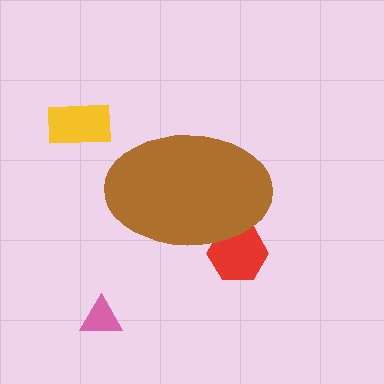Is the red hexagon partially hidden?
Yes, the red hexagon is partially hidden behind the brown ellipse.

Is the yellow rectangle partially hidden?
No, the yellow rectangle is fully visible.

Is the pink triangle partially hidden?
No, the pink triangle is fully visible.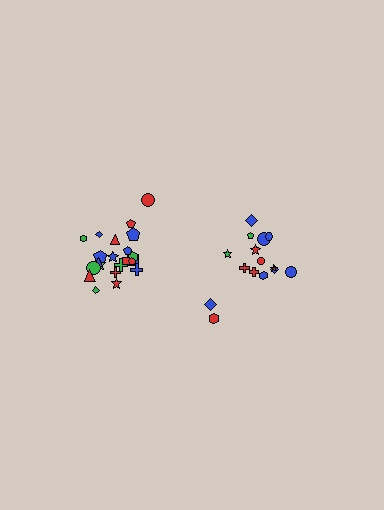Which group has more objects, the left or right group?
The left group.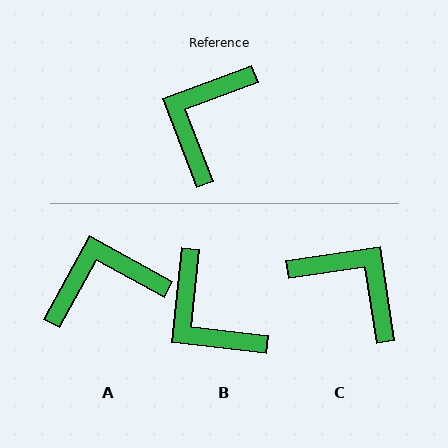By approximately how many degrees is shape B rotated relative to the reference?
Approximately 63 degrees counter-clockwise.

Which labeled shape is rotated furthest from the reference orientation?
C, about 102 degrees away.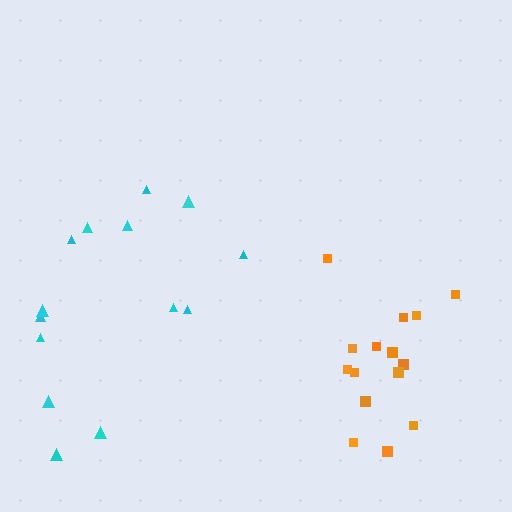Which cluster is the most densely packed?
Orange.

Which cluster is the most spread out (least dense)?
Cyan.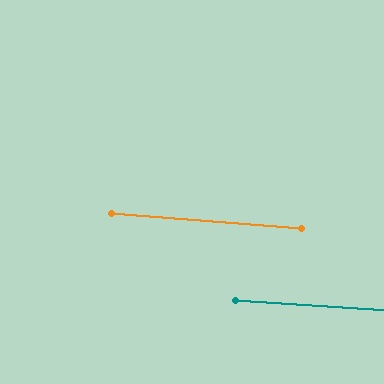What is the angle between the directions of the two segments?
Approximately 1 degree.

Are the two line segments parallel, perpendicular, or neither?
Parallel — their directions differ by only 0.7°.